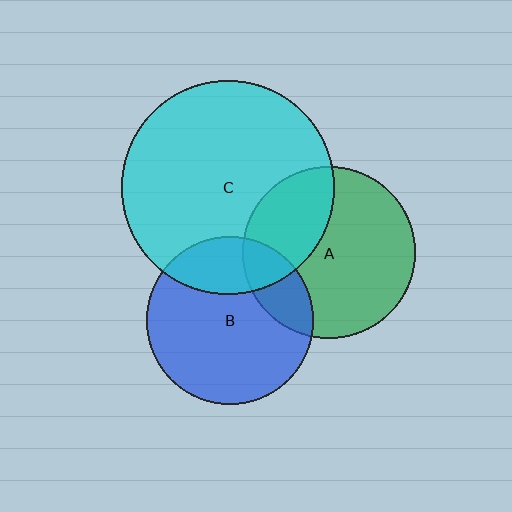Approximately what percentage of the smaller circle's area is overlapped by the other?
Approximately 20%.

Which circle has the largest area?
Circle C (cyan).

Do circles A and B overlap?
Yes.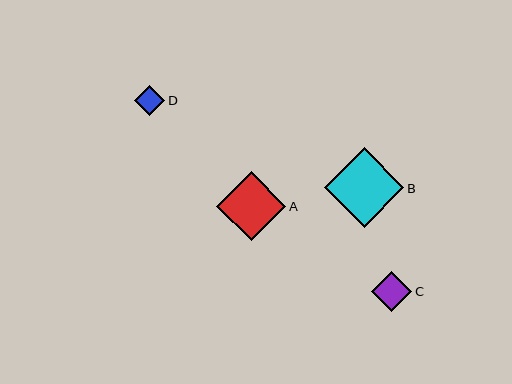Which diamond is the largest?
Diamond B is the largest with a size of approximately 79 pixels.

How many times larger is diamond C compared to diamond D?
Diamond C is approximately 1.3 times the size of diamond D.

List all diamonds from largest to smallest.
From largest to smallest: B, A, C, D.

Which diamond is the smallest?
Diamond D is the smallest with a size of approximately 30 pixels.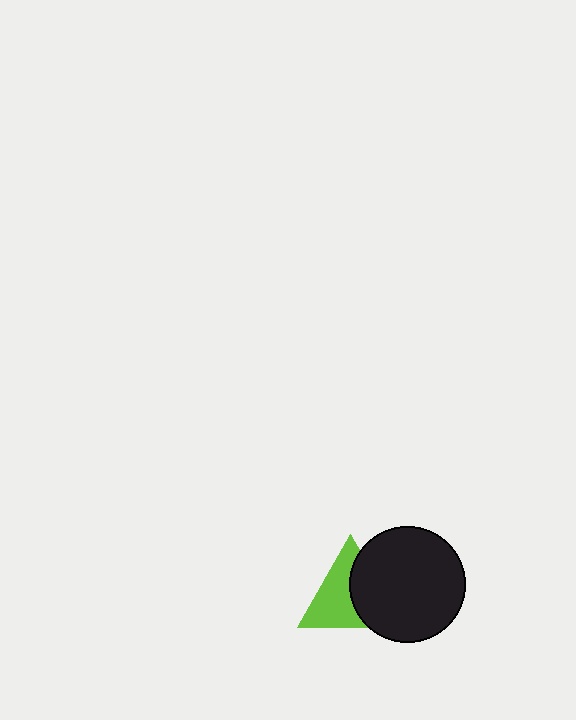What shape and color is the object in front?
The object in front is a black circle.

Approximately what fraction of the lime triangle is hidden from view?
Roughly 44% of the lime triangle is hidden behind the black circle.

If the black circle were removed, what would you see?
You would see the complete lime triangle.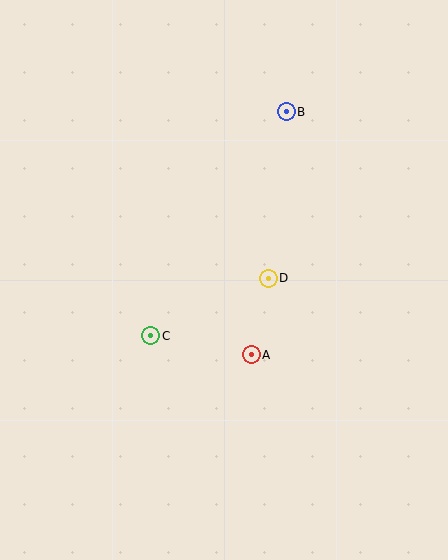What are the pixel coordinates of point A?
Point A is at (251, 355).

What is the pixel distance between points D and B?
The distance between D and B is 167 pixels.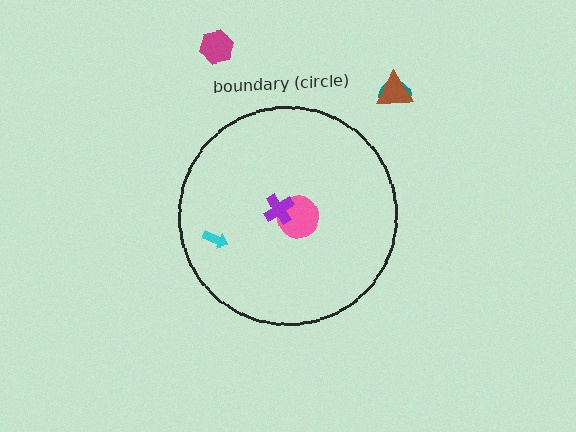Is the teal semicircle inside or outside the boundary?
Outside.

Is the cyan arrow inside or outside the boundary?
Inside.